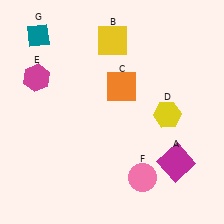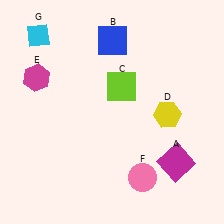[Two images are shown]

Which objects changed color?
B changed from yellow to blue. C changed from orange to lime. G changed from teal to cyan.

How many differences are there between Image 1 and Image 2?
There are 3 differences between the two images.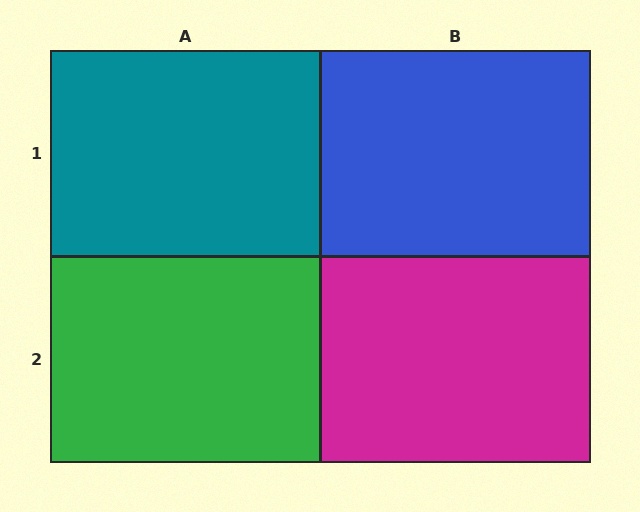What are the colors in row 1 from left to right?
Teal, blue.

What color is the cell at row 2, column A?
Green.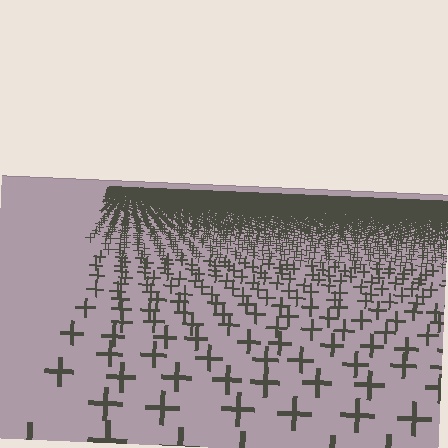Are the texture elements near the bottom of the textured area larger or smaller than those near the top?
Larger. Near the bottom, elements are closer to the viewer and appear at a bigger on-screen size.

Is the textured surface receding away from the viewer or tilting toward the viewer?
The surface is receding away from the viewer. Texture elements get smaller and denser toward the top.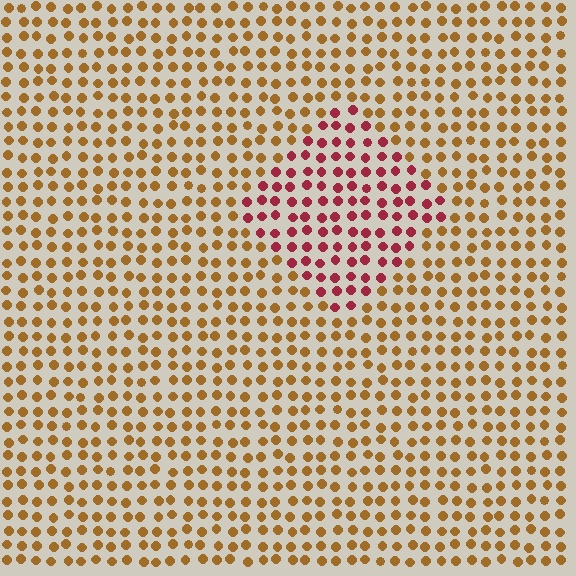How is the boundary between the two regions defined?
The boundary is defined purely by a slight shift in hue (about 49 degrees). Spacing, size, and orientation are identical on both sides.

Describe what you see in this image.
The image is filled with small brown elements in a uniform arrangement. A diamond-shaped region is visible where the elements are tinted to a slightly different hue, forming a subtle color boundary.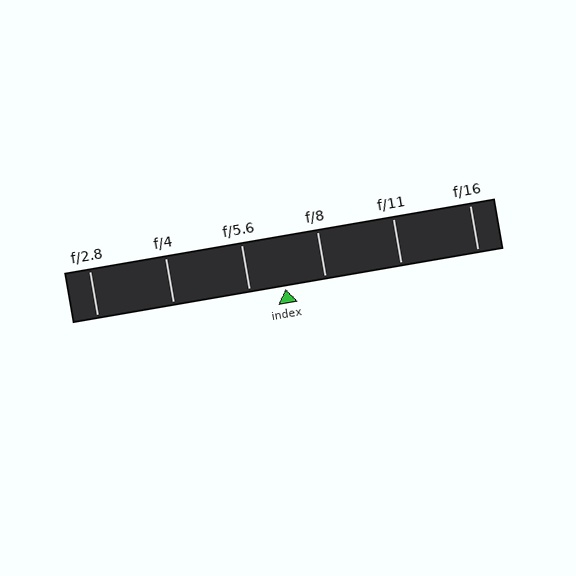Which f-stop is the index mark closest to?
The index mark is closest to f/5.6.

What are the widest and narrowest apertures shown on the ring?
The widest aperture shown is f/2.8 and the narrowest is f/16.